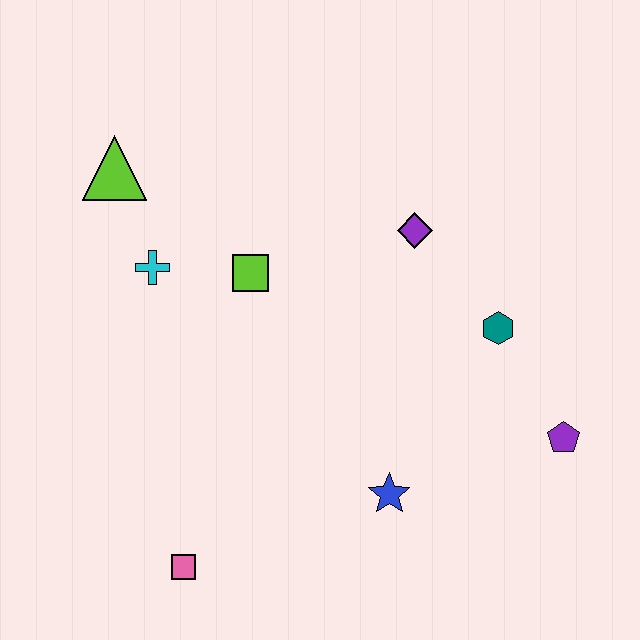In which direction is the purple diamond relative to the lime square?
The purple diamond is to the right of the lime square.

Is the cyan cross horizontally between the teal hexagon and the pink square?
No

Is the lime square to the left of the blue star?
Yes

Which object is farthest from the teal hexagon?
The lime triangle is farthest from the teal hexagon.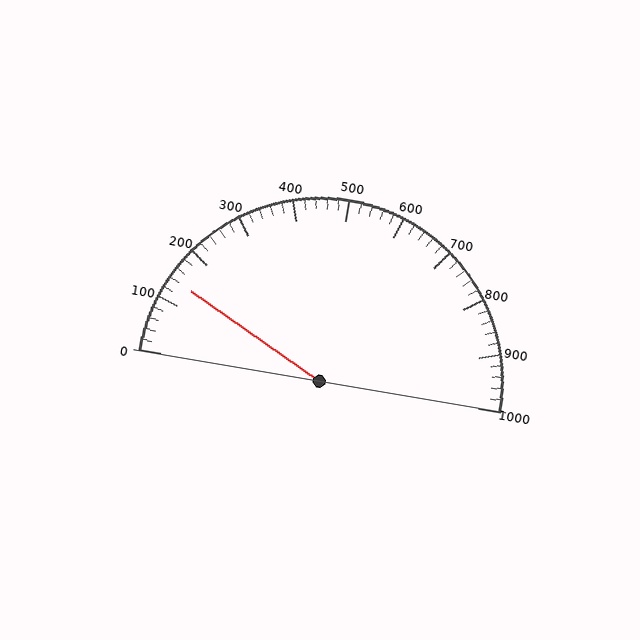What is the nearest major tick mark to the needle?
The nearest major tick mark is 100.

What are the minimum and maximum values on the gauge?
The gauge ranges from 0 to 1000.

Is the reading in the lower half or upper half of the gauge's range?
The reading is in the lower half of the range (0 to 1000).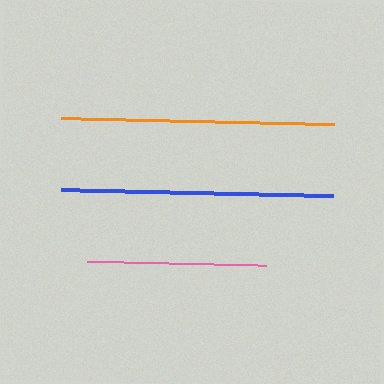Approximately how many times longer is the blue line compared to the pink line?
The blue line is approximately 1.5 times the length of the pink line.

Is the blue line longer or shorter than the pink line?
The blue line is longer than the pink line.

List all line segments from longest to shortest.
From longest to shortest: orange, blue, pink.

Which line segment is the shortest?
The pink line is the shortest at approximately 179 pixels.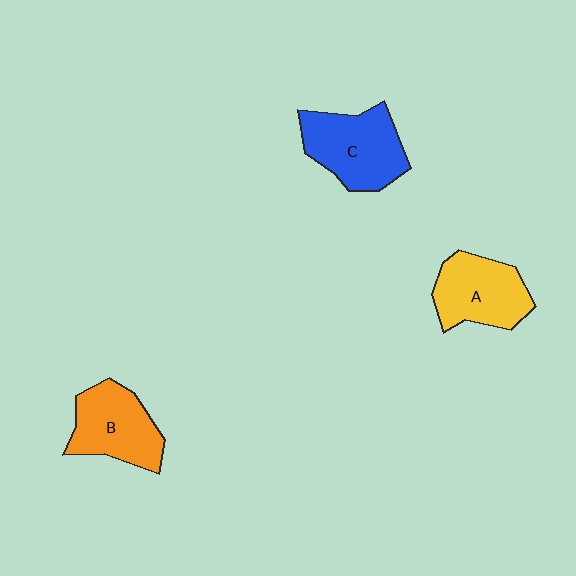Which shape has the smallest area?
Shape A (yellow).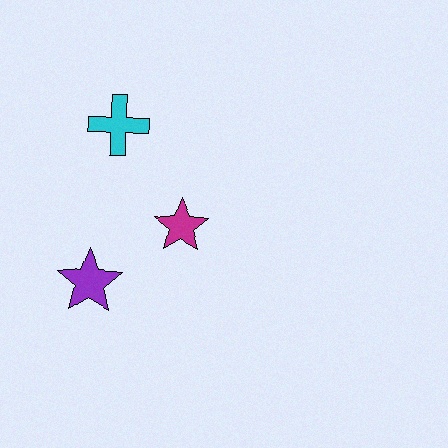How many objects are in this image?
There are 3 objects.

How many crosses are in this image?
There is 1 cross.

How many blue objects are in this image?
There are no blue objects.